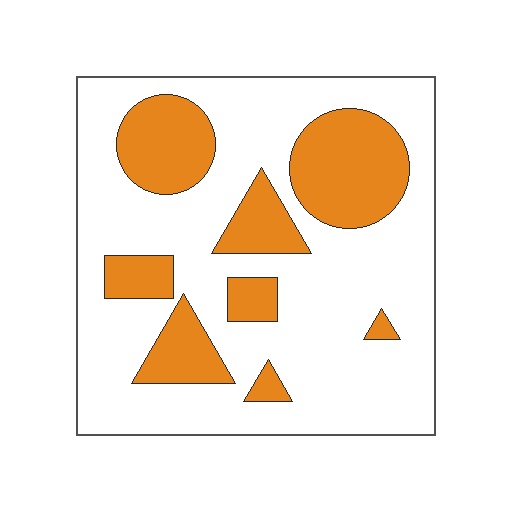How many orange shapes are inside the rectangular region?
8.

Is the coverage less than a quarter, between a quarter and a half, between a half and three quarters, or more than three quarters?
Between a quarter and a half.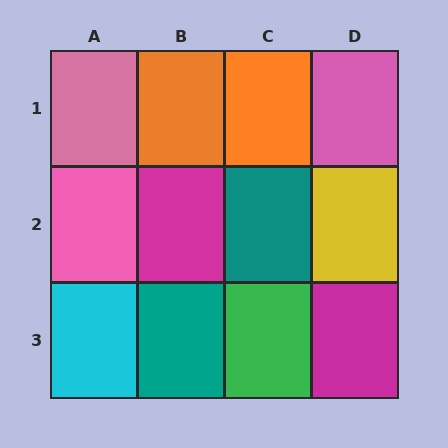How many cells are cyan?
1 cell is cyan.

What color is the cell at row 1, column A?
Pink.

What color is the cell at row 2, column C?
Teal.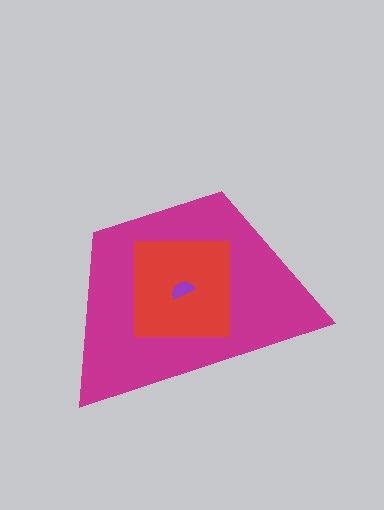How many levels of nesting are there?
3.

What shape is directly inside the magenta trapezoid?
The red square.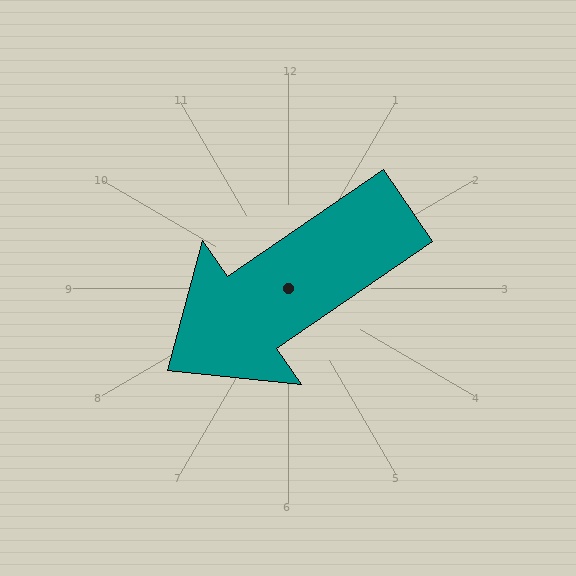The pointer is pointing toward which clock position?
Roughly 8 o'clock.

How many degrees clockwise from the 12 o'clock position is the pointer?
Approximately 236 degrees.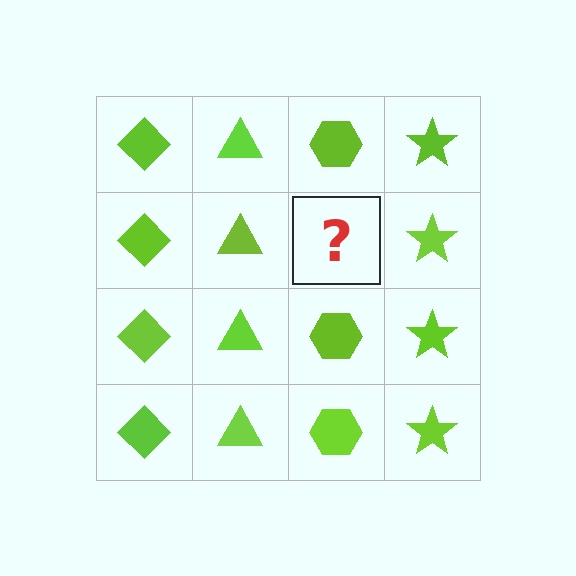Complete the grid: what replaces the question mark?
The question mark should be replaced with a lime hexagon.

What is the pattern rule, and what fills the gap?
The rule is that each column has a consistent shape. The gap should be filled with a lime hexagon.